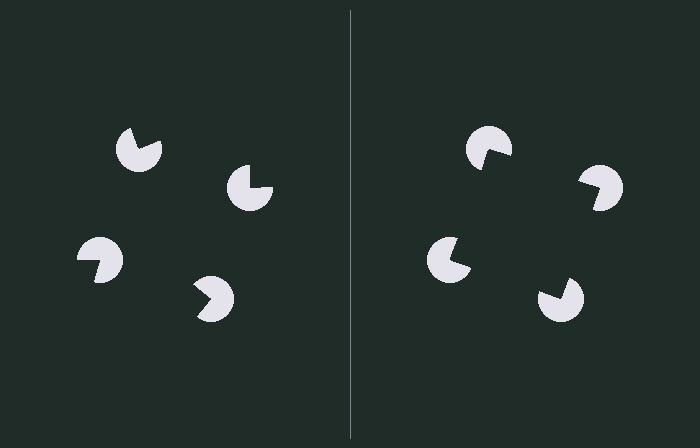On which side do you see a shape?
An illusory square appears on the right side. On the left side the wedge cuts are rotated, so no coherent shape forms.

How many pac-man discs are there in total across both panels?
8 — 4 on each side.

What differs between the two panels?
The pac-man discs are positioned identically on both sides; only the wedge orientations differ. On the right they align to a square; on the left they are misaligned.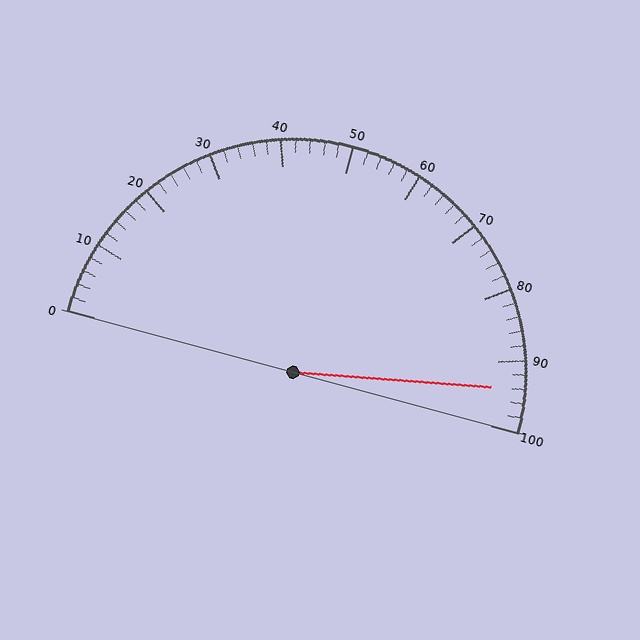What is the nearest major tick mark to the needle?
The nearest major tick mark is 90.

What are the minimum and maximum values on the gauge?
The gauge ranges from 0 to 100.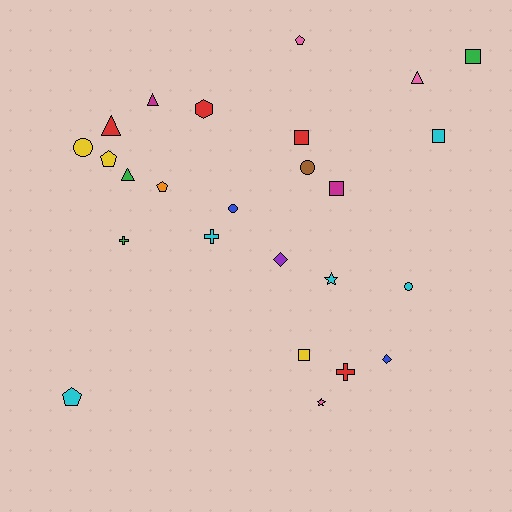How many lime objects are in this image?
There are no lime objects.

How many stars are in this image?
There are 2 stars.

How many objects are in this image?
There are 25 objects.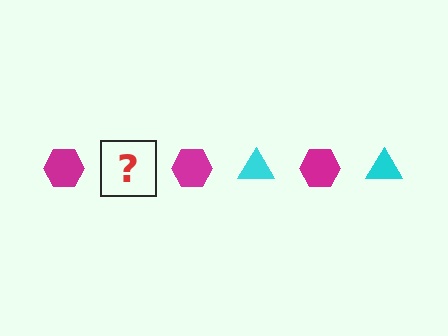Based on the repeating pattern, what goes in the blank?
The blank should be a cyan triangle.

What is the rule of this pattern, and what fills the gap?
The rule is that the pattern alternates between magenta hexagon and cyan triangle. The gap should be filled with a cyan triangle.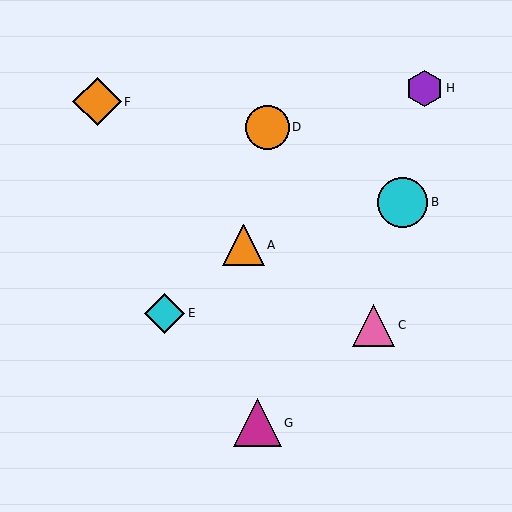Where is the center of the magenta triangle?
The center of the magenta triangle is at (258, 423).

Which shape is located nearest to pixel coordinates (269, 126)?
The orange circle (labeled D) at (267, 127) is nearest to that location.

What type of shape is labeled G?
Shape G is a magenta triangle.